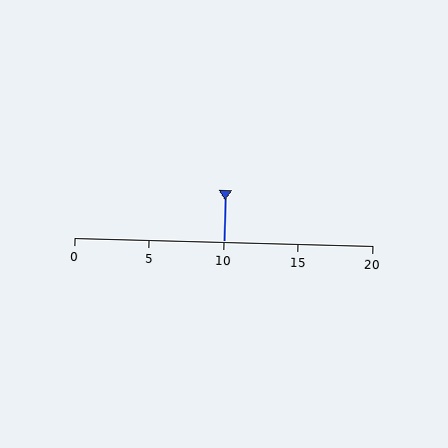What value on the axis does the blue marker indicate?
The marker indicates approximately 10.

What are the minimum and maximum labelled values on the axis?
The axis runs from 0 to 20.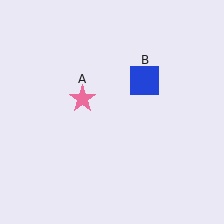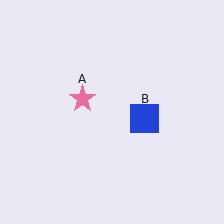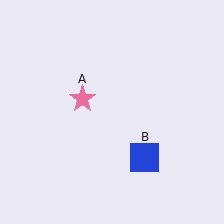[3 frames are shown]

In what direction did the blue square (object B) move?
The blue square (object B) moved down.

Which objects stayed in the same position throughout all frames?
Pink star (object A) remained stationary.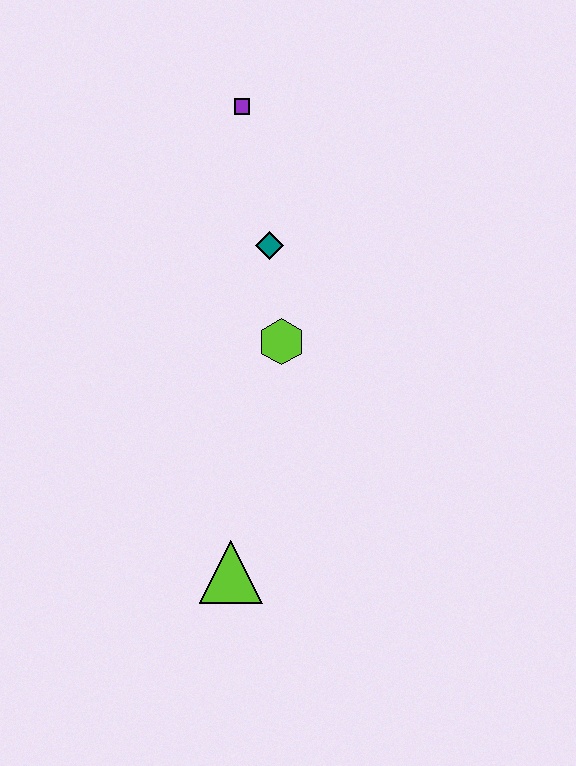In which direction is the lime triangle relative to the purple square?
The lime triangle is below the purple square.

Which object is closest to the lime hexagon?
The teal diamond is closest to the lime hexagon.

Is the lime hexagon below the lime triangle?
No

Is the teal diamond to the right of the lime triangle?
Yes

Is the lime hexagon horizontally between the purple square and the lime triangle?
No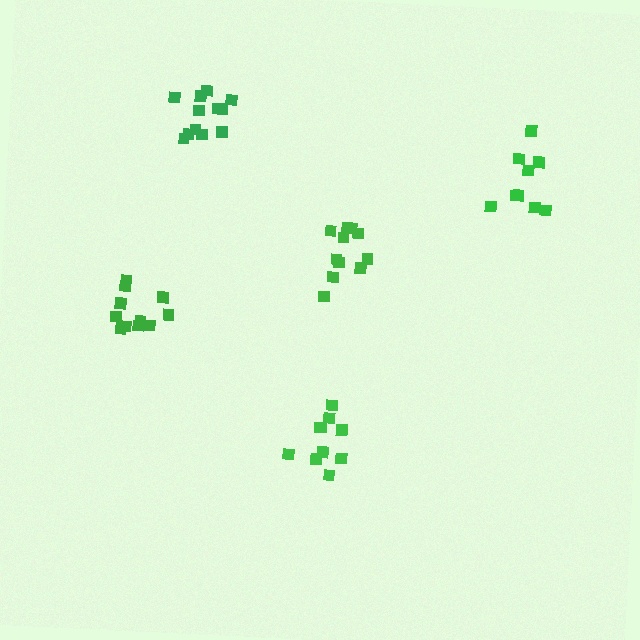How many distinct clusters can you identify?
There are 5 distinct clusters.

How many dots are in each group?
Group 1: 11 dots, Group 2: 10 dots, Group 3: 11 dots, Group 4: 12 dots, Group 5: 9 dots (53 total).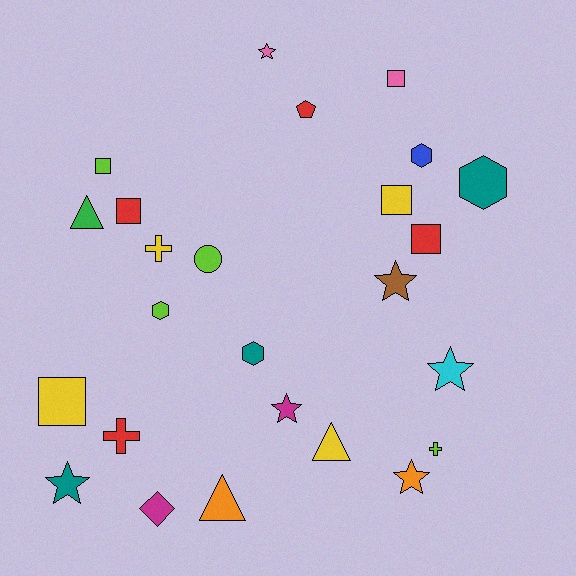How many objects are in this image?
There are 25 objects.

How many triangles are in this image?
There are 3 triangles.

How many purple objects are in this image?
There are no purple objects.